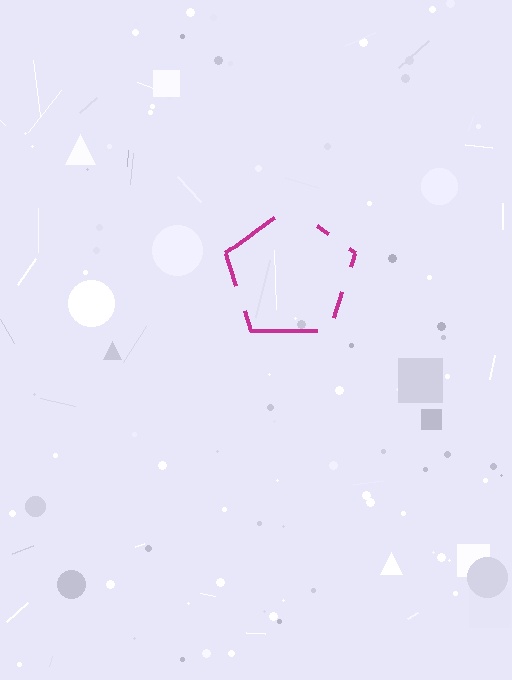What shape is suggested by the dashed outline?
The dashed outline suggests a pentagon.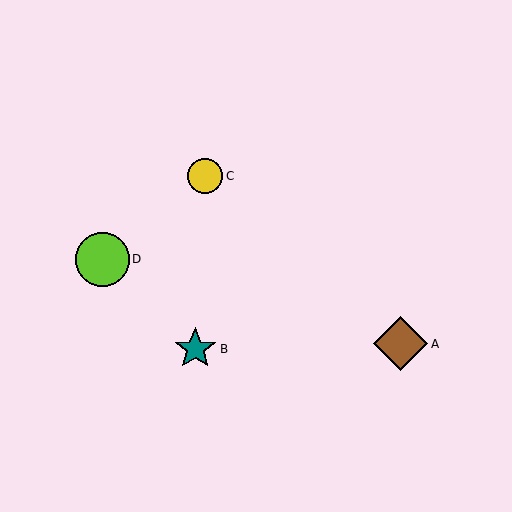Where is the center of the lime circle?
The center of the lime circle is at (102, 259).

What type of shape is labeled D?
Shape D is a lime circle.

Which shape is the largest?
The lime circle (labeled D) is the largest.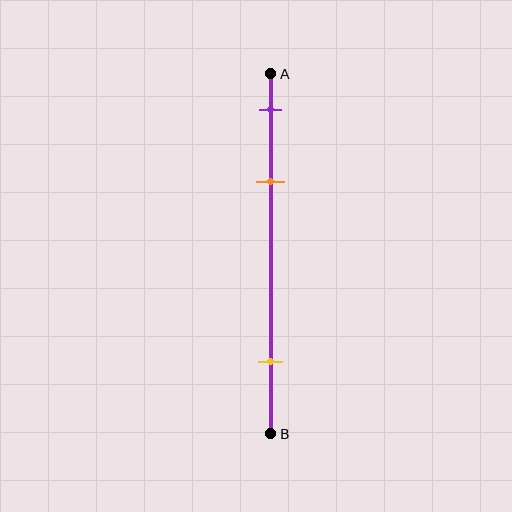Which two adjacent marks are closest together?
The purple and orange marks are the closest adjacent pair.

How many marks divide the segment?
There are 3 marks dividing the segment.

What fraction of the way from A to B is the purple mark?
The purple mark is approximately 10% (0.1) of the way from A to B.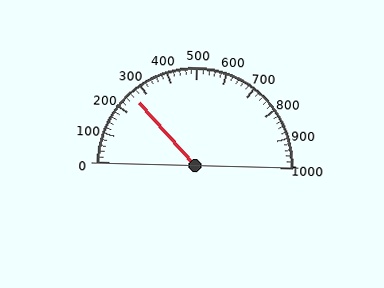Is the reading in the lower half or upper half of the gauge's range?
The reading is in the lower half of the range (0 to 1000).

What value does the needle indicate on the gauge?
The needle indicates approximately 260.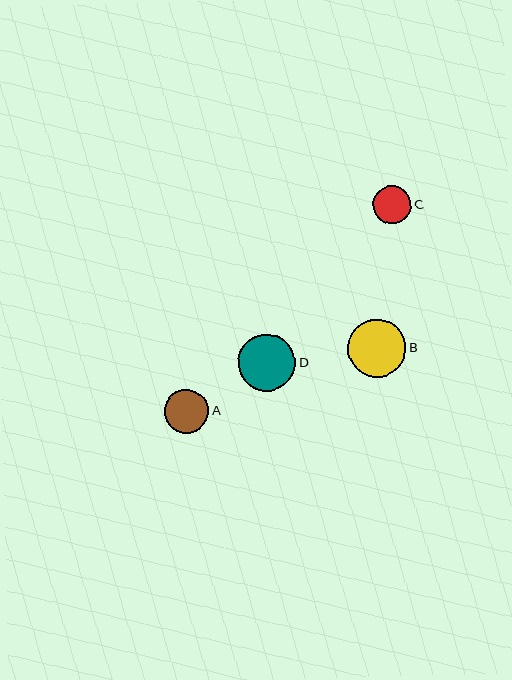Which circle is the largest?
Circle B is the largest with a size of approximately 58 pixels.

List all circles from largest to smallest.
From largest to smallest: B, D, A, C.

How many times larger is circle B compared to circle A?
Circle B is approximately 1.3 times the size of circle A.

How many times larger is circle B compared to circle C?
Circle B is approximately 1.5 times the size of circle C.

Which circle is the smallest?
Circle C is the smallest with a size of approximately 38 pixels.